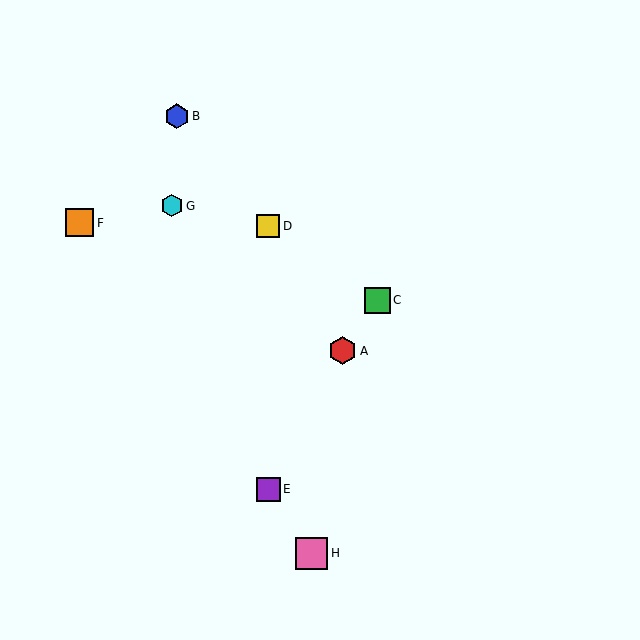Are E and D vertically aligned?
Yes, both are at x≈268.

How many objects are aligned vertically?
2 objects (D, E) are aligned vertically.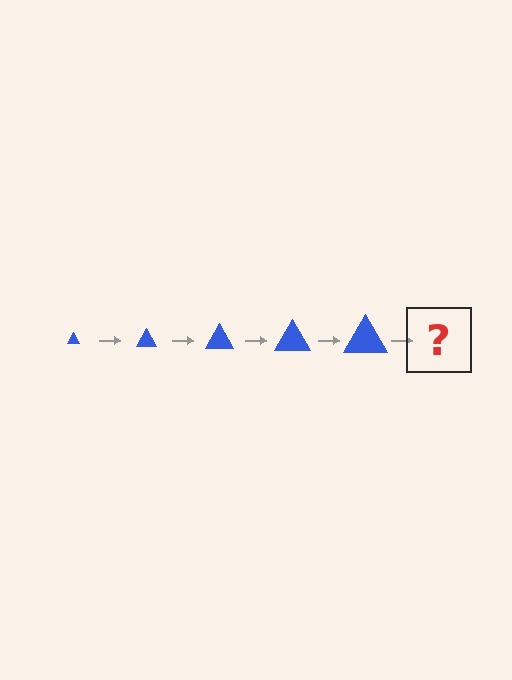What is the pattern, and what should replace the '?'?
The pattern is that the triangle gets progressively larger each step. The '?' should be a blue triangle, larger than the previous one.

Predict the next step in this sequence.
The next step is a blue triangle, larger than the previous one.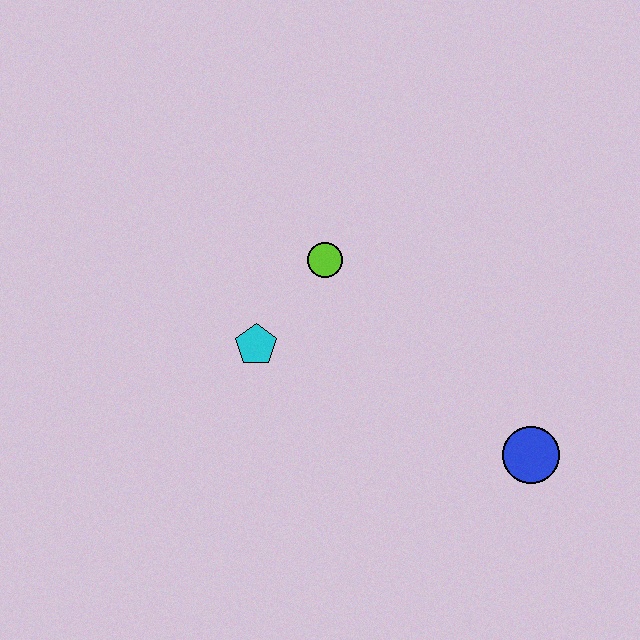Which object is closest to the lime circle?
The cyan pentagon is closest to the lime circle.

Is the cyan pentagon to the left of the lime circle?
Yes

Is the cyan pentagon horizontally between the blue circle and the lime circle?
No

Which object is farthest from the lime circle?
The blue circle is farthest from the lime circle.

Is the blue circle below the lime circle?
Yes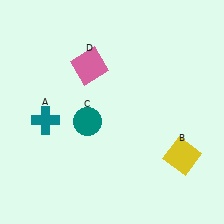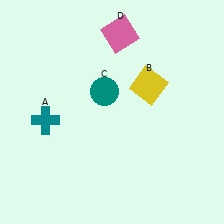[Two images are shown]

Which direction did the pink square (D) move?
The pink square (D) moved up.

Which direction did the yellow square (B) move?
The yellow square (B) moved up.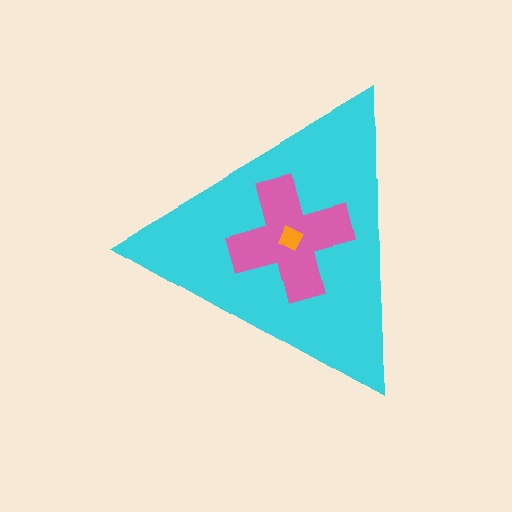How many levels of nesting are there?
3.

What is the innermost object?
The orange square.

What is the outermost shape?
The cyan triangle.